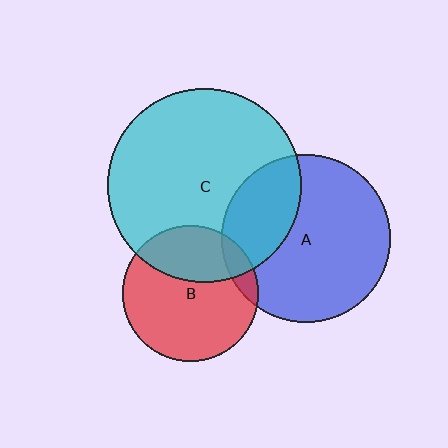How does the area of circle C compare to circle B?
Approximately 2.0 times.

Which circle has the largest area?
Circle C (cyan).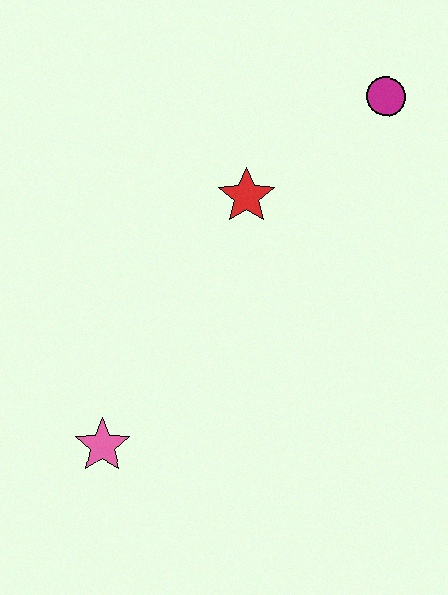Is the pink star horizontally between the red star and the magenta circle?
No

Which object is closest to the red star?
The magenta circle is closest to the red star.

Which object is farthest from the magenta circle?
The pink star is farthest from the magenta circle.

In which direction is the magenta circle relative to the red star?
The magenta circle is to the right of the red star.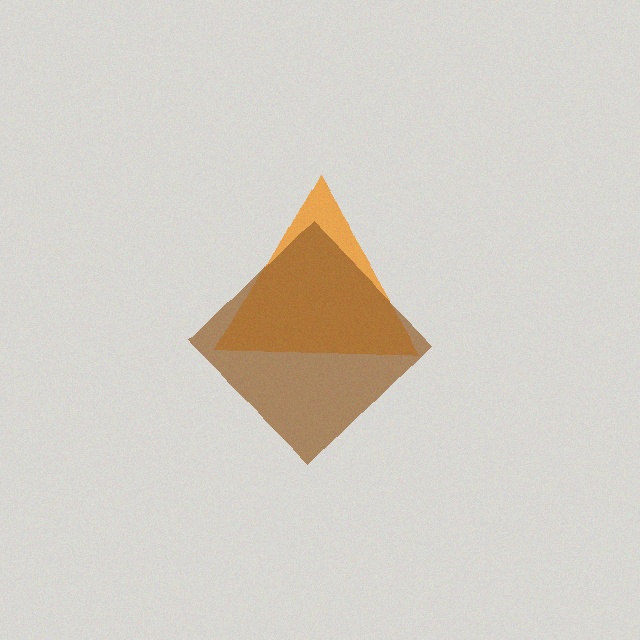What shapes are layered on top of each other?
The layered shapes are: an orange triangle, a brown diamond.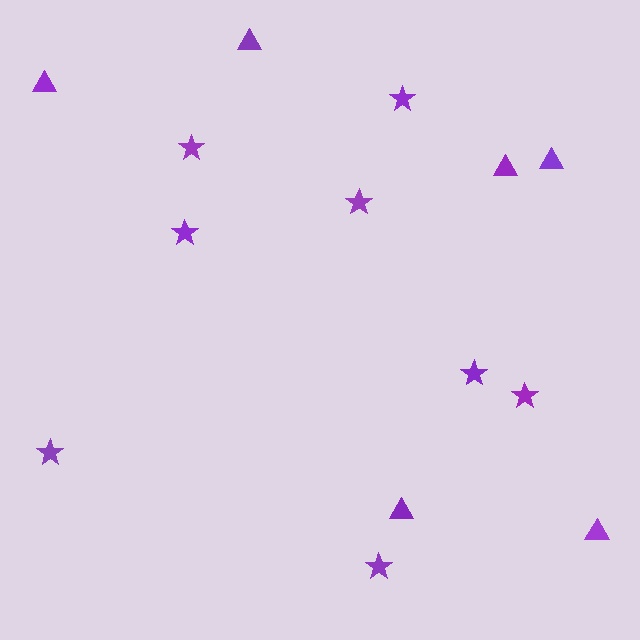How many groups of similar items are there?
There are 2 groups: one group of triangles (6) and one group of stars (8).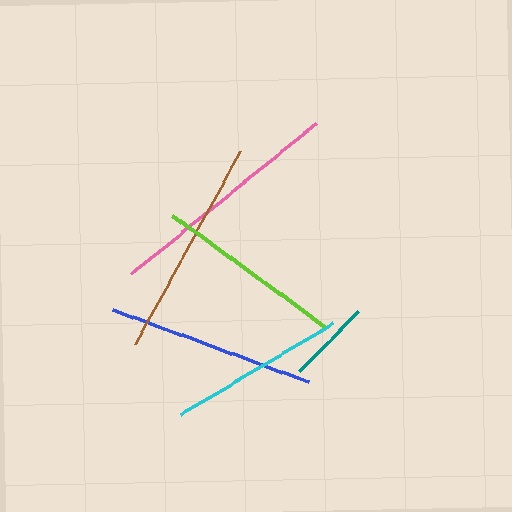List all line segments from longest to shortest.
From longest to shortest: pink, brown, blue, lime, cyan, teal.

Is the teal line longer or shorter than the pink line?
The pink line is longer than the teal line.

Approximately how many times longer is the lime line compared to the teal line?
The lime line is approximately 2.2 times the length of the teal line.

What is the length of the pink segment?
The pink segment is approximately 239 pixels long.